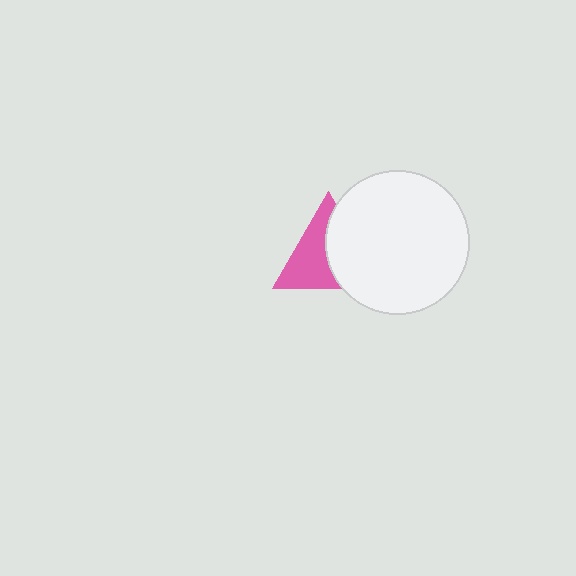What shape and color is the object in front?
The object in front is a white circle.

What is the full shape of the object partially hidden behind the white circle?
The partially hidden object is a pink triangle.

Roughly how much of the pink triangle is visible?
About half of it is visible (roughly 53%).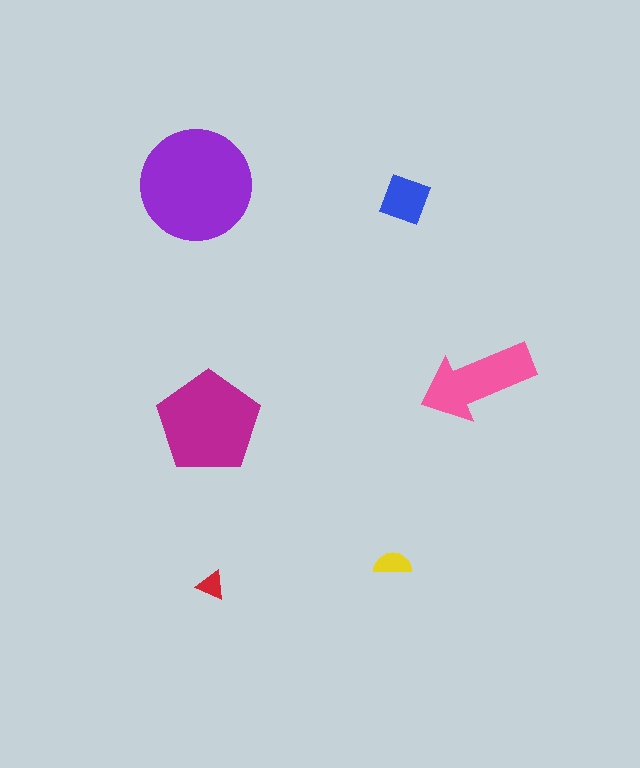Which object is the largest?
The purple circle.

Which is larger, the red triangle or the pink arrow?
The pink arrow.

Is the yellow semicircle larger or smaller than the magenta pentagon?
Smaller.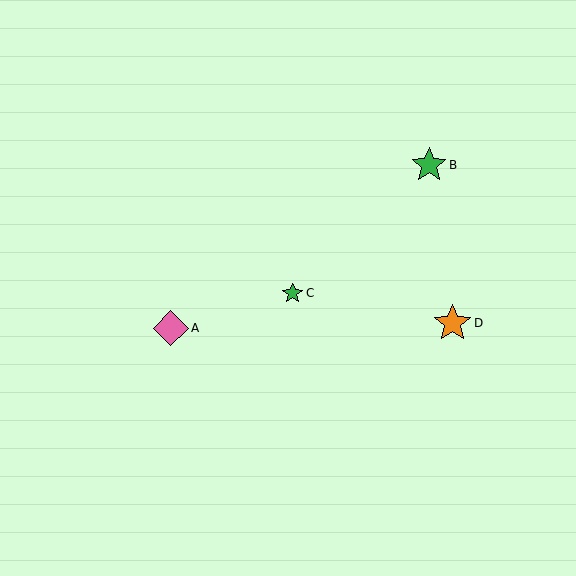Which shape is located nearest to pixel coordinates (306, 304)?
The green star (labeled C) at (292, 293) is nearest to that location.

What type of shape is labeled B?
Shape B is a green star.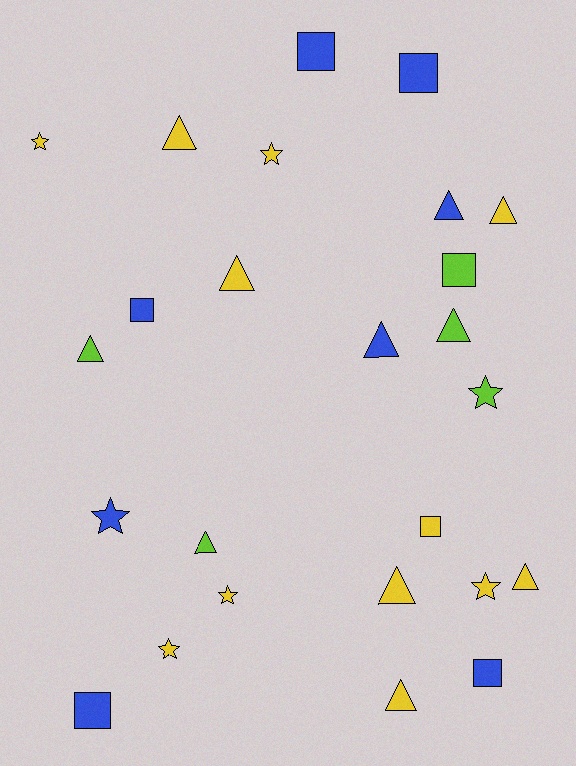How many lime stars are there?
There is 1 lime star.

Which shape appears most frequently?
Triangle, with 11 objects.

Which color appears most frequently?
Yellow, with 12 objects.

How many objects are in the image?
There are 25 objects.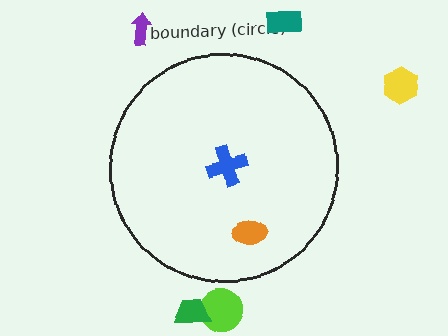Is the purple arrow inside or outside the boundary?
Outside.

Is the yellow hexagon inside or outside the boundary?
Outside.